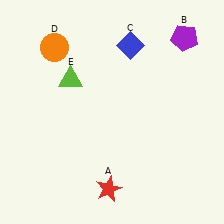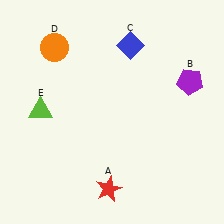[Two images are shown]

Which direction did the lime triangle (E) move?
The lime triangle (E) moved down.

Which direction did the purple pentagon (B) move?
The purple pentagon (B) moved down.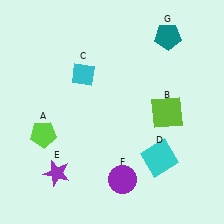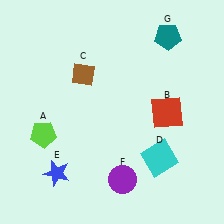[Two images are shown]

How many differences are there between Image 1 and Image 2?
There are 3 differences between the two images.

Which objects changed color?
B changed from lime to red. C changed from cyan to brown. E changed from purple to blue.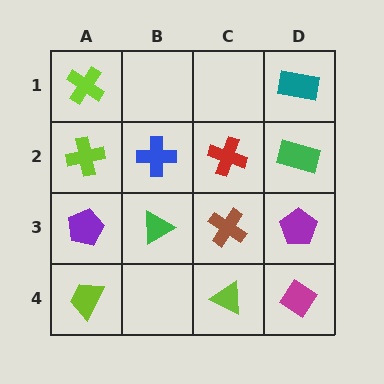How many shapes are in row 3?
4 shapes.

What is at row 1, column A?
A lime cross.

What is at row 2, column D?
A green rectangle.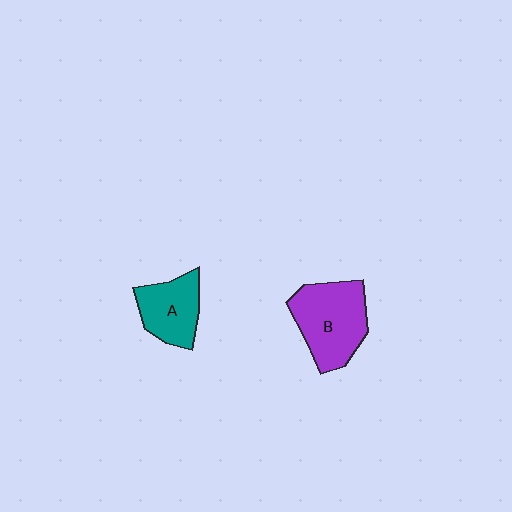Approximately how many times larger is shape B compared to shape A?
Approximately 1.4 times.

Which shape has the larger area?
Shape B (purple).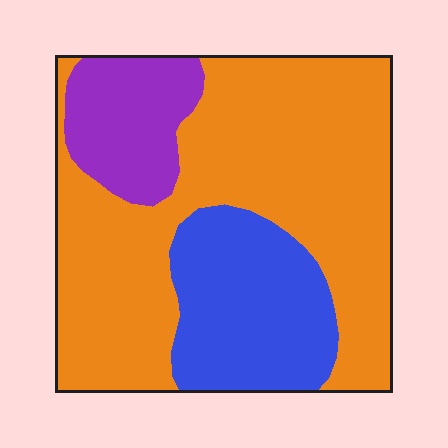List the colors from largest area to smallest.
From largest to smallest: orange, blue, purple.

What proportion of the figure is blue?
Blue takes up between a sixth and a third of the figure.